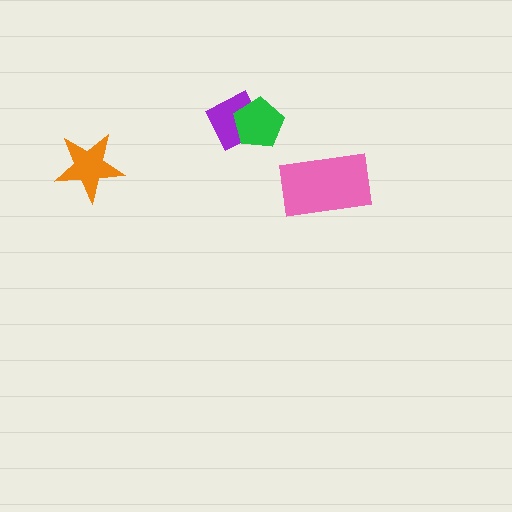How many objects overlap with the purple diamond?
1 object overlaps with the purple diamond.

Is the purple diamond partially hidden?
Yes, it is partially covered by another shape.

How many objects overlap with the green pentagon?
1 object overlaps with the green pentagon.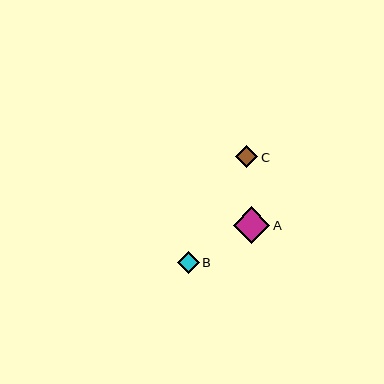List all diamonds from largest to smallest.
From largest to smallest: A, C, B.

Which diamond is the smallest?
Diamond B is the smallest with a size of approximately 22 pixels.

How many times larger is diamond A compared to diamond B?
Diamond A is approximately 1.7 times the size of diamond B.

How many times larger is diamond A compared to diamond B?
Diamond A is approximately 1.7 times the size of diamond B.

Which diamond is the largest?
Diamond A is the largest with a size of approximately 37 pixels.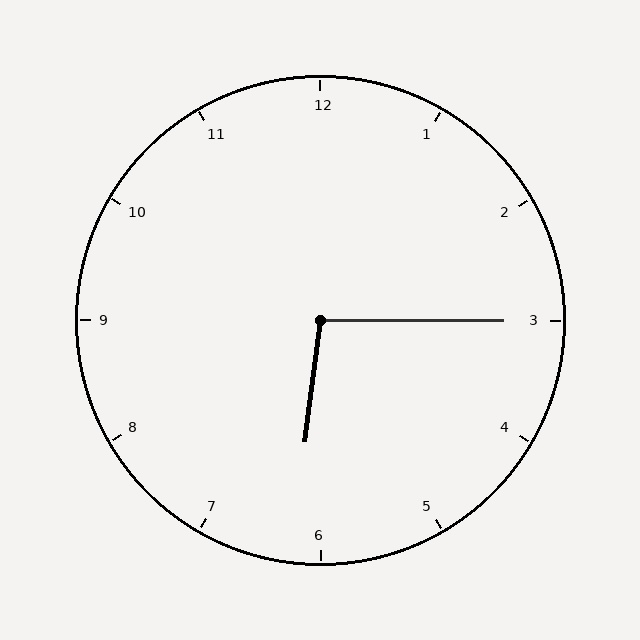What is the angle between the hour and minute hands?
Approximately 98 degrees.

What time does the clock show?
6:15.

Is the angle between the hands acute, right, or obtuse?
It is obtuse.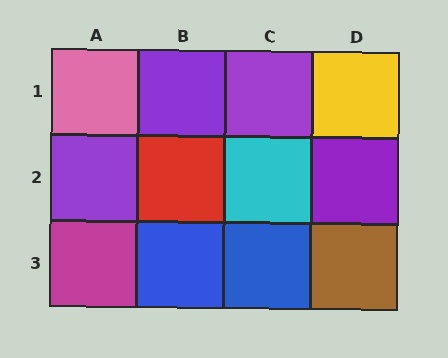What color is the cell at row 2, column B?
Red.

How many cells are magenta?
1 cell is magenta.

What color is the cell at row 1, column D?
Yellow.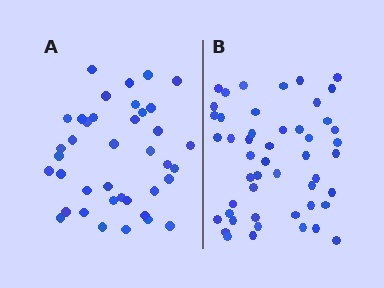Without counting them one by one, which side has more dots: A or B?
Region B (the right region) has more dots.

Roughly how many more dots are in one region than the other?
Region B has roughly 10 or so more dots than region A.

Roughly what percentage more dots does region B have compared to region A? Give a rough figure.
About 25% more.